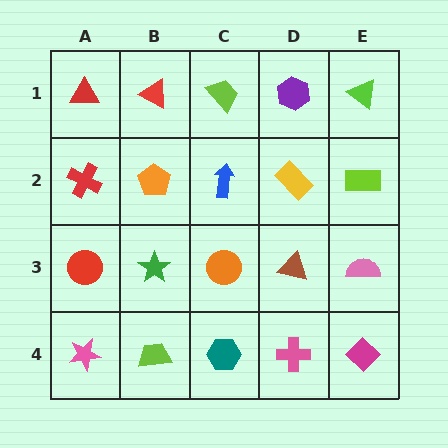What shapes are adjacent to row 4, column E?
A pink semicircle (row 3, column E), a pink cross (row 4, column D).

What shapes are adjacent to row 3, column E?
A lime rectangle (row 2, column E), a magenta diamond (row 4, column E), a brown triangle (row 3, column D).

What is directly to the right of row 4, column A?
A lime trapezoid.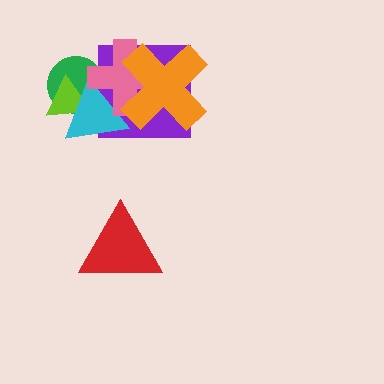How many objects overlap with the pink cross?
4 objects overlap with the pink cross.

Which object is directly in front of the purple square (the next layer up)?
The cyan triangle is directly in front of the purple square.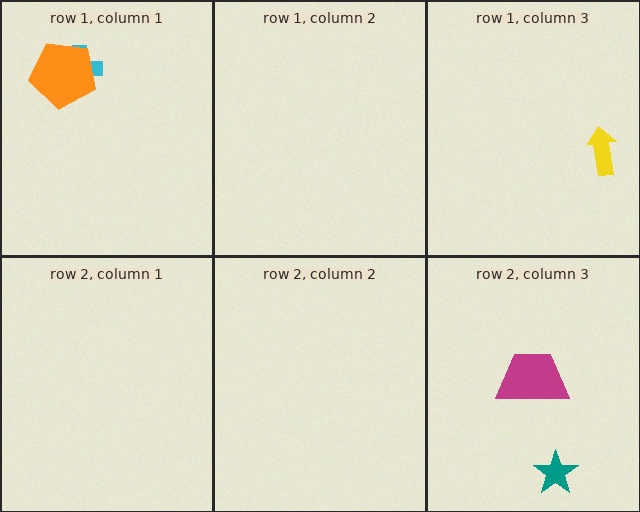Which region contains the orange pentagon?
The row 1, column 1 region.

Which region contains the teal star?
The row 2, column 3 region.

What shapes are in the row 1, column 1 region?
The cyan cross, the orange pentagon.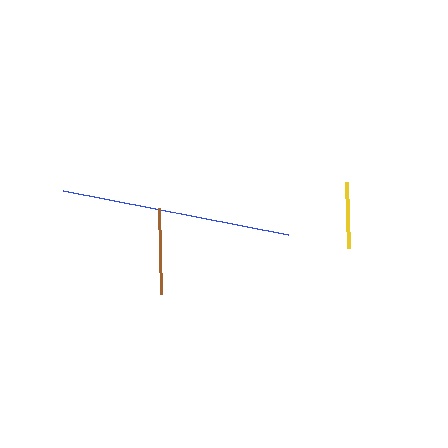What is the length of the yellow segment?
The yellow segment is approximately 66 pixels long.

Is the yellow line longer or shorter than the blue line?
The blue line is longer than the yellow line.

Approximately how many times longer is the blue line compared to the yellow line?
The blue line is approximately 3.5 times the length of the yellow line.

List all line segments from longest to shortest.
From longest to shortest: blue, brown, yellow.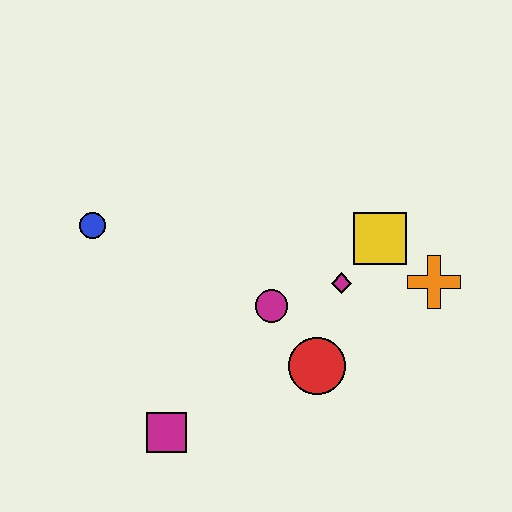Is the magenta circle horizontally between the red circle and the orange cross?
No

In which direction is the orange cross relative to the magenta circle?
The orange cross is to the right of the magenta circle.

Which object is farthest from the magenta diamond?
The blue circle is farthest from the magenta diamond.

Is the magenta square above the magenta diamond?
No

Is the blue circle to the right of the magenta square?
No